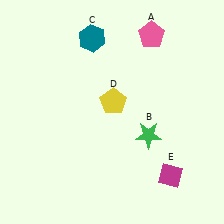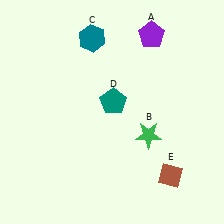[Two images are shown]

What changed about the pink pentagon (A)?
In Image 1, A is pink. In Image 2, it changed to purple.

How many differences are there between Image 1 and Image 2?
There are 3 differences between the two images.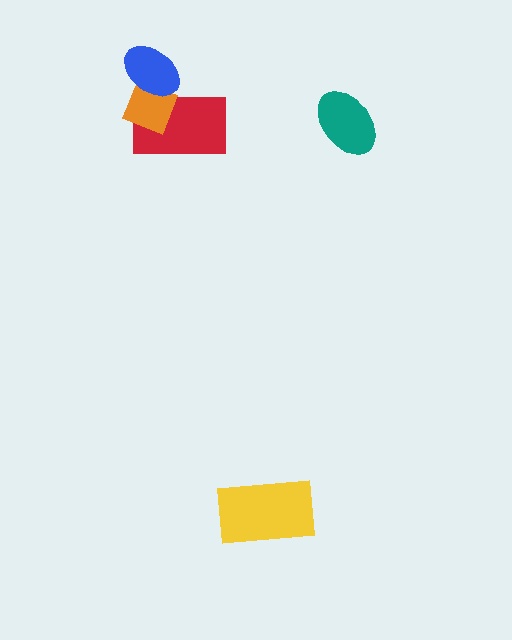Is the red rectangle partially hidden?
Yes, it is partially covered by another shape.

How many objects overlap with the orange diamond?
2 objects overlap with the orange diamond.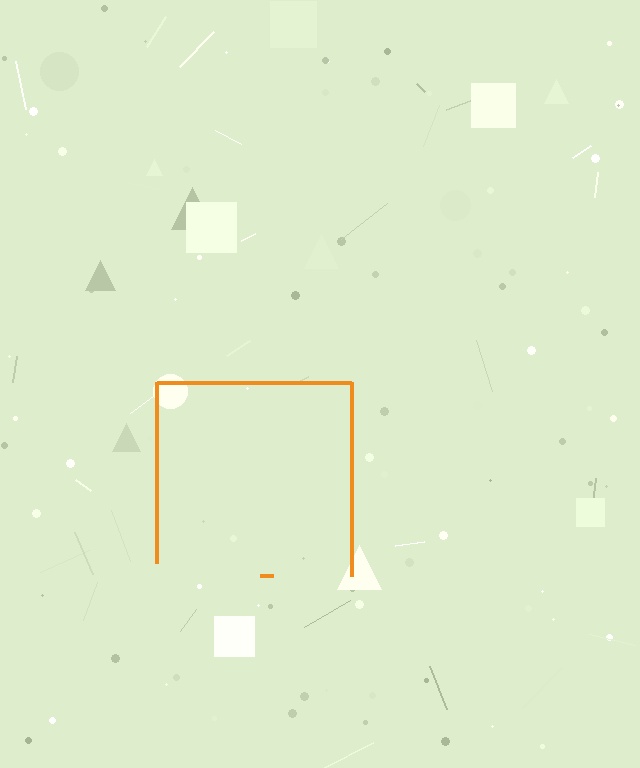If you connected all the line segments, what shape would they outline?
They would outline a square.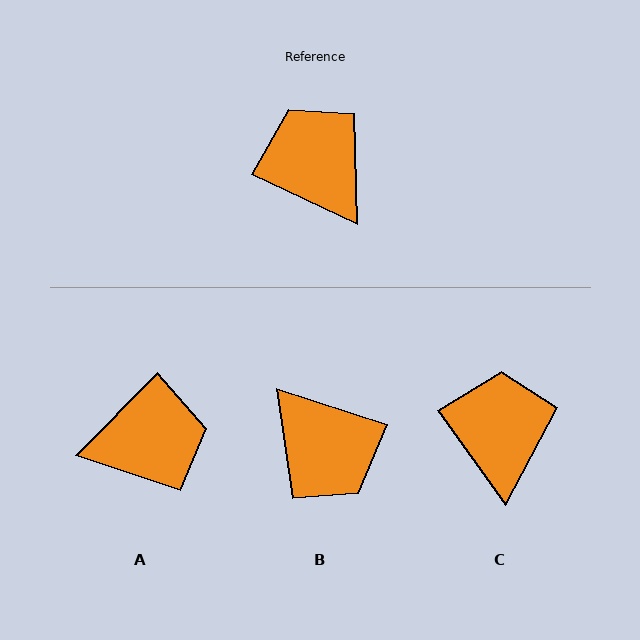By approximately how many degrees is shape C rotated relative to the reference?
Approximately 29 degrees clockwise.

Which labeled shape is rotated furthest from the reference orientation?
B, about 173 degrees away.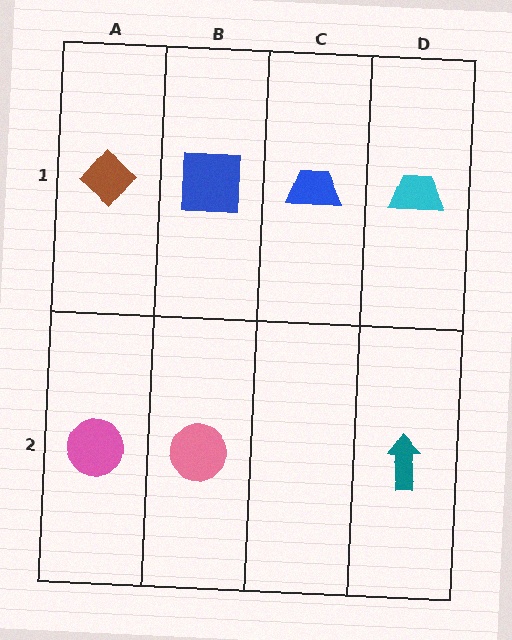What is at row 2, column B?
A pink circle.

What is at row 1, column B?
A blue square.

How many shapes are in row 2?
3 shapes.